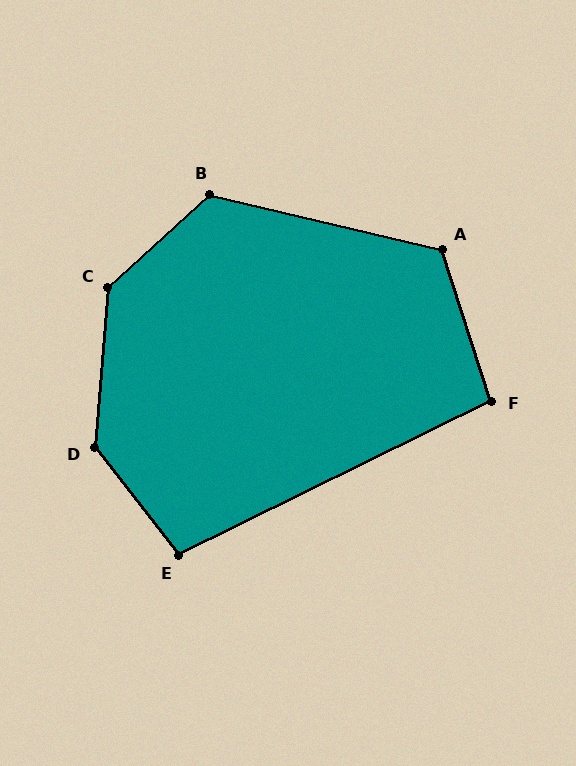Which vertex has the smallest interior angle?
F, at approximately 98 degrees.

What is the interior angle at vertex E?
Approximately 102 degrees (obtuse).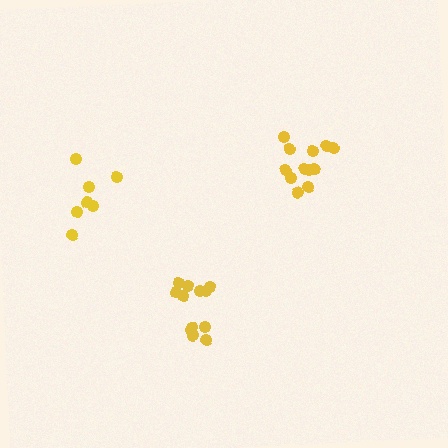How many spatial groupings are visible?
There are 3 spatial groupings.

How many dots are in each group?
Group 1: 12 dots, Group 2: 7 dots, Group 3: 12 dots (31 total).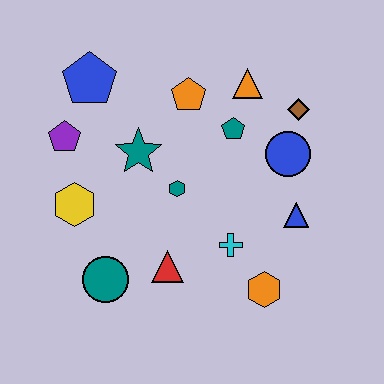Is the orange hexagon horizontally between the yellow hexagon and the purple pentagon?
No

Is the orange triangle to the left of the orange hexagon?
Yes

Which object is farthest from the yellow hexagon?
The brown diamond is farthest from the yellow hexagon.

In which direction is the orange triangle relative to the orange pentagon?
The orange triangle is to the right of the orange pentagon.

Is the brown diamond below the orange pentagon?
Yes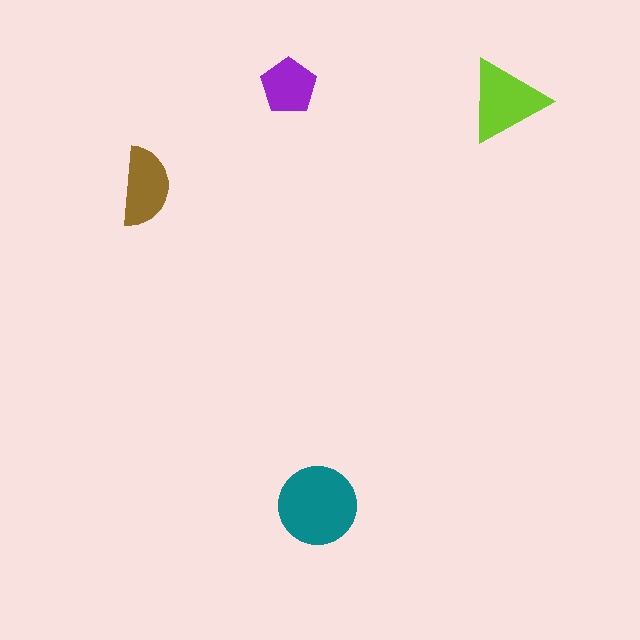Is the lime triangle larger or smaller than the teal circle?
Smaller.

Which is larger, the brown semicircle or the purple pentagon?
The brown semicircle.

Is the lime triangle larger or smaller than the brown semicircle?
Larger.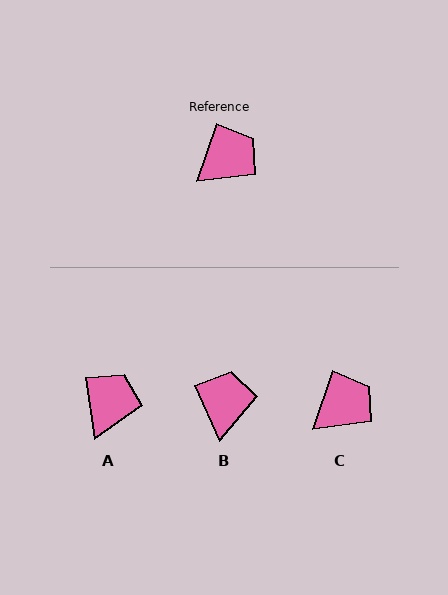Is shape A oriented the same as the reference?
No, it is off by about 27 degrees.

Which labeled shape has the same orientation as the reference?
C.